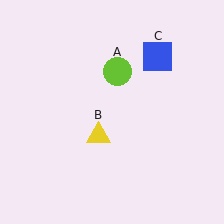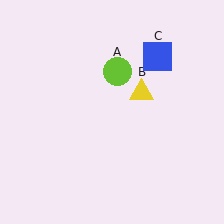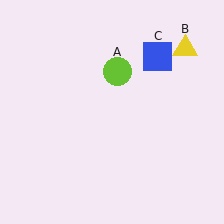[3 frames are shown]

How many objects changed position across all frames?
1 object changed position: yellow triangle (object B).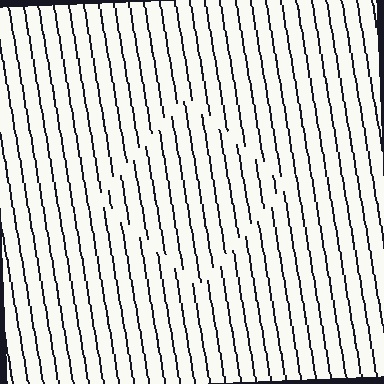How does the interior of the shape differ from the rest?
The interior of the shape contains the same grating, shifted by half a period — the contour is defined by the phase discontinuity where line-ends from the inner and outer gratings abut.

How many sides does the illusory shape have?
4 sides — the line-ends trace a square.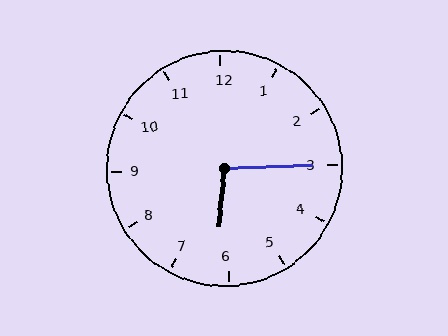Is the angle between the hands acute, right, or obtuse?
It is obtuse.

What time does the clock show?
6:15.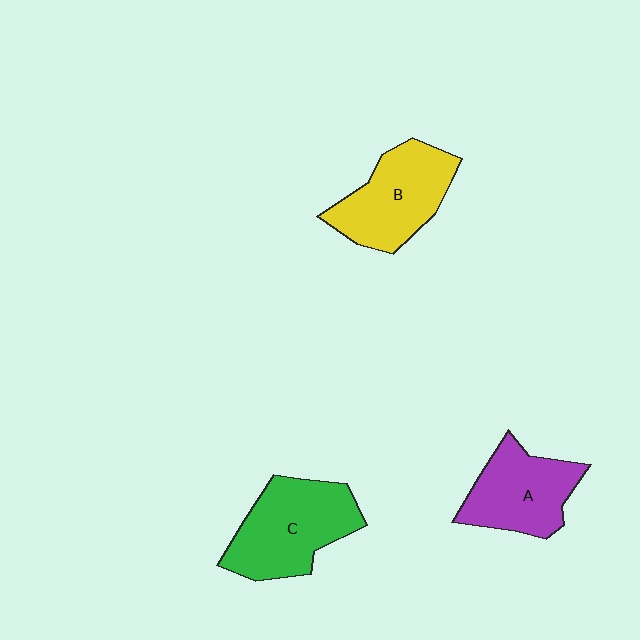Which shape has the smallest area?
Shape A (purple).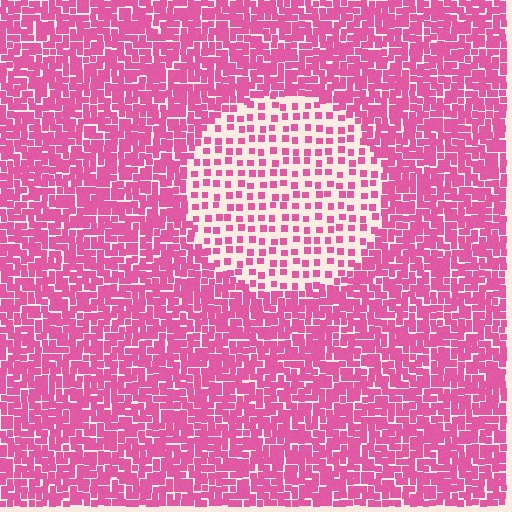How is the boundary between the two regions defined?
The boundary is defined by a change in element density (approximately 2.6x ratio). All elements are the same color, size, and shape.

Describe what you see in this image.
The image contains small pink elements arranged at two different densities. A circle-shaped region is visible where the elements are less densely packed than the surrounding area.